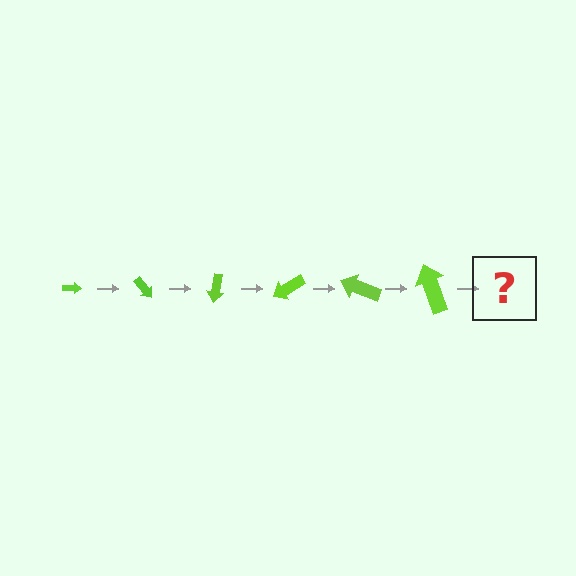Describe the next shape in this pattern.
It should be an arrow, larger than the previous one and rotated 300 degrees from the start.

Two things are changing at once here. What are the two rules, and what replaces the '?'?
The two rules are that the arrow grows larger each step and it rotates 50 degrees each step. The '?' should be an arrow, larger than the previous one and rotated 300 degrees from the start.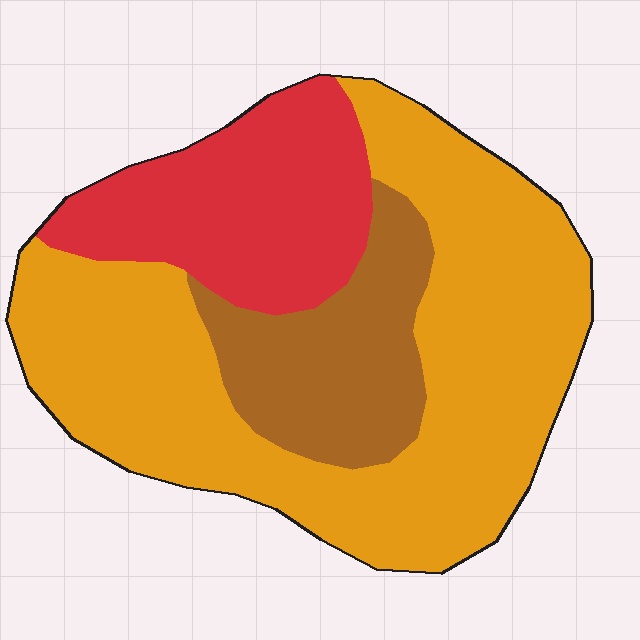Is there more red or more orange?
Orange.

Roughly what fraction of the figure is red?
Red takes up about one quarter (1/4) of the figure.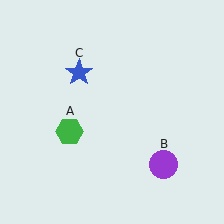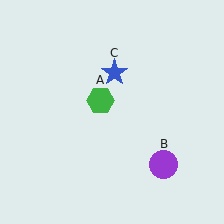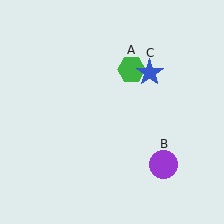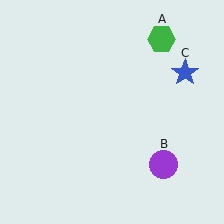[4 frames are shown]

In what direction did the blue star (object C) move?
The blue star (object C) moved right.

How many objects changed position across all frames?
2 objects changed position: green hexagon (object A), blue star (object C).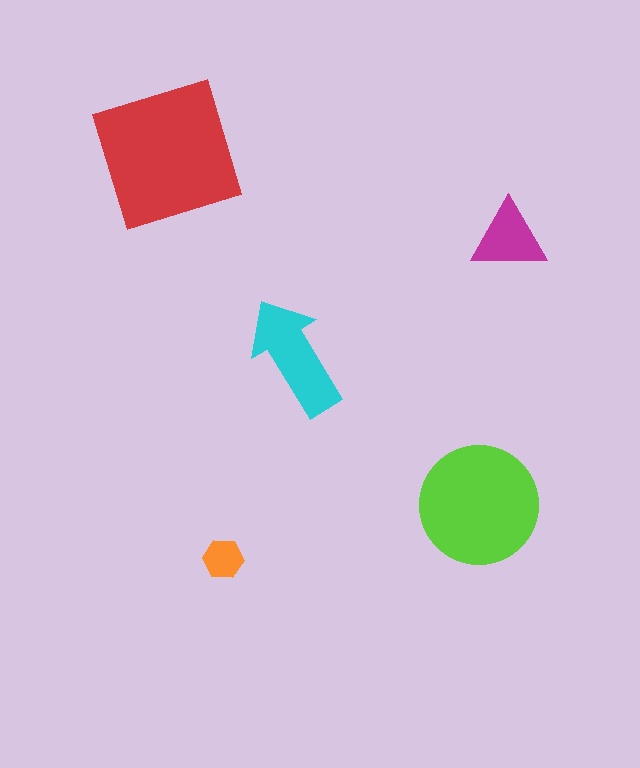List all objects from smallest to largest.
The orange hexagon, the magenta triangle, the cyan arrow, the lime circle, the red square.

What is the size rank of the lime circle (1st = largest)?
2nd.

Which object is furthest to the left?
The red square is leftmost.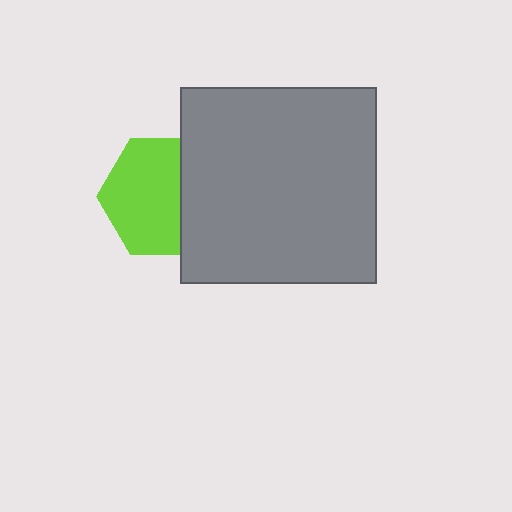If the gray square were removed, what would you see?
You would see the complete lime hexagon.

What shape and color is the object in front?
The object in front is a gray square.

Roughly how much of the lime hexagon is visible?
Most of it is visible (roughly 65%).